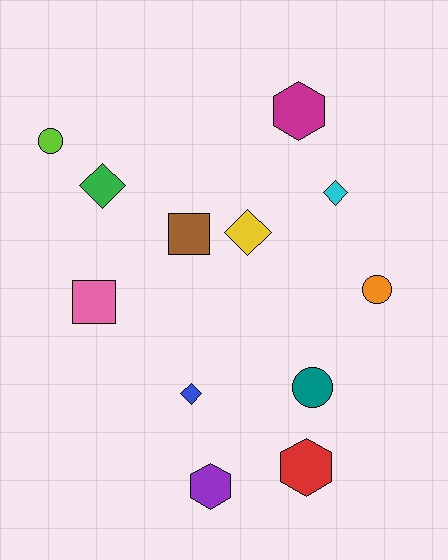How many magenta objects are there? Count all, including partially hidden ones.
There is 1 magenta object.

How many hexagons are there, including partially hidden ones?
There are 3 hexagons.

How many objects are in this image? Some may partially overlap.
There are 12 objects.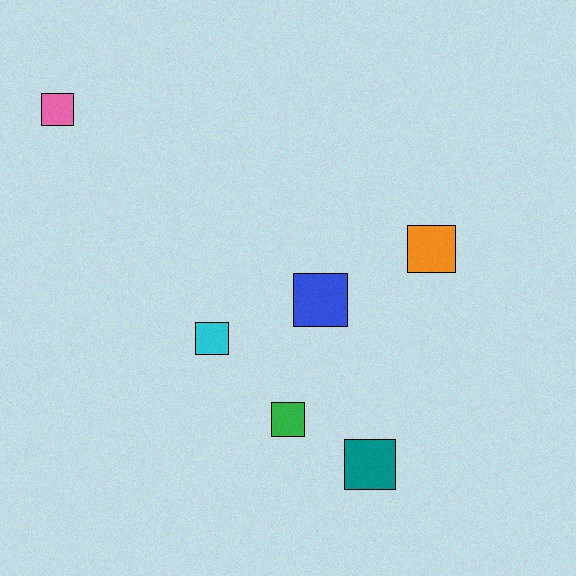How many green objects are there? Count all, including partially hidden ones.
There is 1 green object.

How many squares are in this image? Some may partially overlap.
There are 6 squares.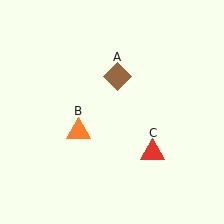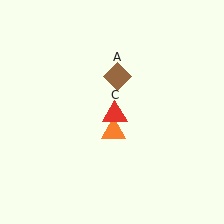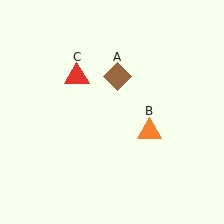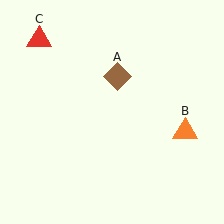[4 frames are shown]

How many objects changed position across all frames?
2 objects changed position: orange triangle (object B), red triangle (object C).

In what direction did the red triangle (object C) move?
The red triangle (object C) moved up and to the left.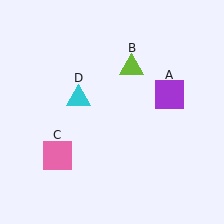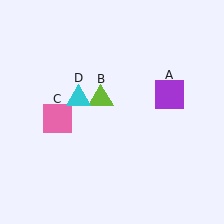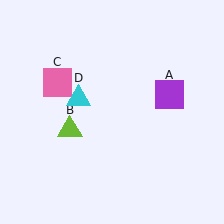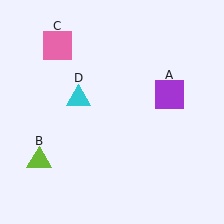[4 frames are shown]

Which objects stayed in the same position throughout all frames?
Purple square (object A) and cyan triangle (object D) remained stationary.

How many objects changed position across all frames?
2 objects changed position: lime triangle (object B), pink square (object C).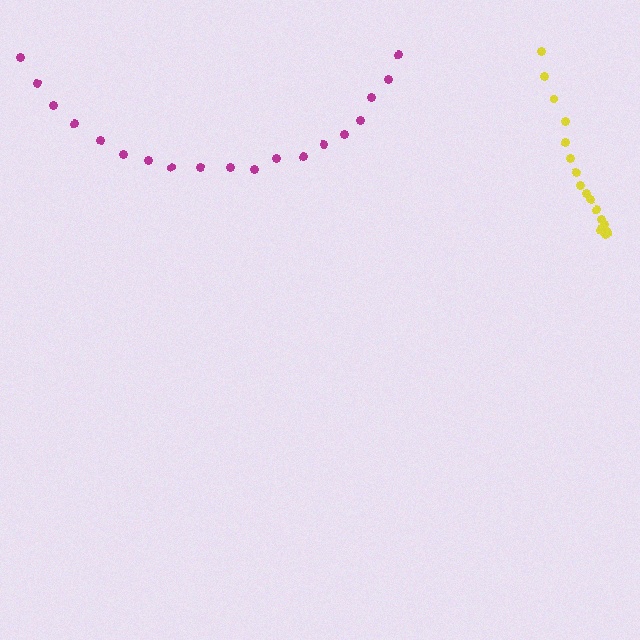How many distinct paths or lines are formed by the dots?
There are 2 distinct paths.